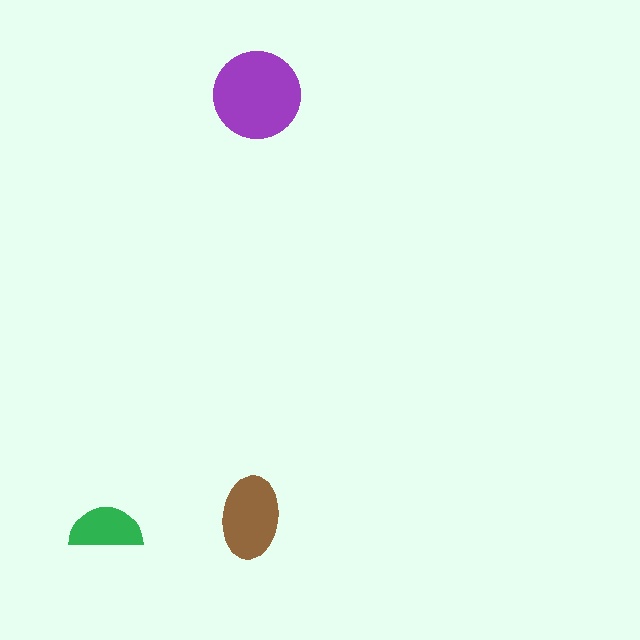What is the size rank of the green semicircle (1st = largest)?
3rd.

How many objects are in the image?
There are 3 objects in the image.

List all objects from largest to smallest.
The purple circle, the brown ellipse, the green semicircle.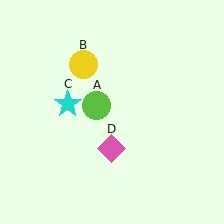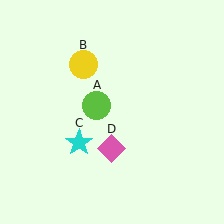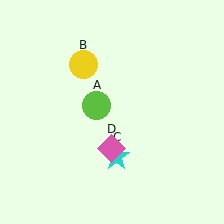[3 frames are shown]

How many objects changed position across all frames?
1 object changed position: cyan star (object C).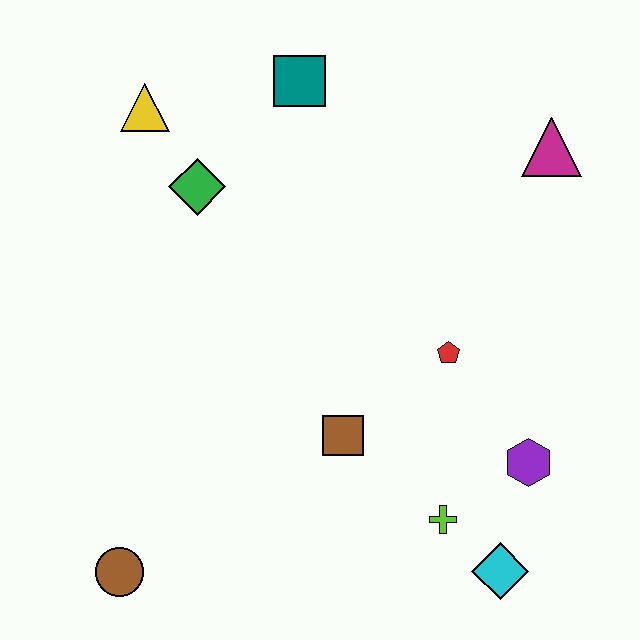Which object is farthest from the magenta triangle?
The brown circle is farthest from the magenta triangle.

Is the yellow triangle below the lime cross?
No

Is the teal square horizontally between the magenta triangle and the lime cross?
No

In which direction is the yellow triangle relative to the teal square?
The yellow triangle is to the left of the teal square.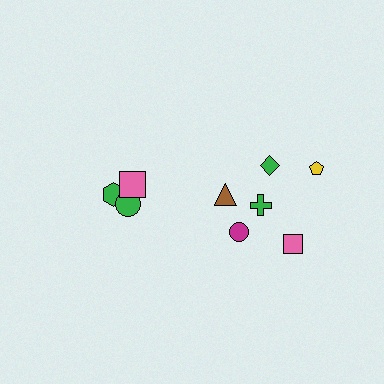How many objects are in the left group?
There are 3 objects.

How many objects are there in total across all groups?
There are 9 objects.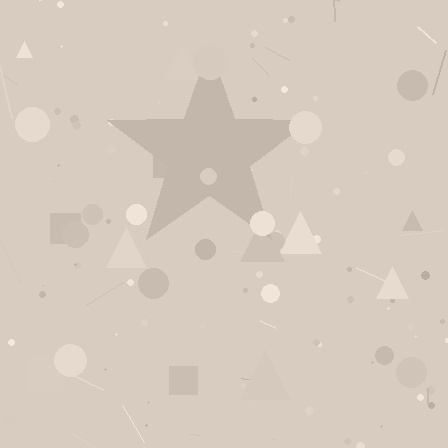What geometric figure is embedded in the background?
A star is embedded in the background.